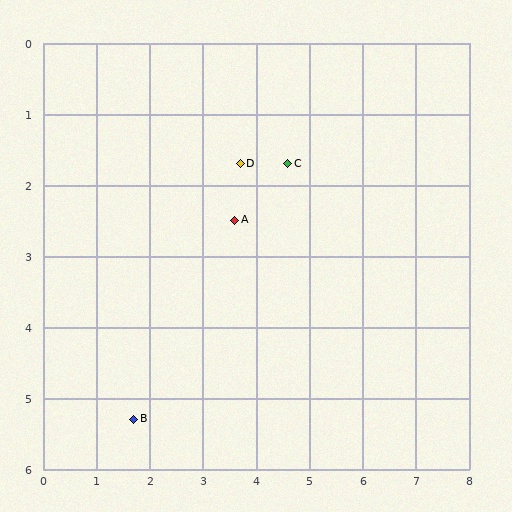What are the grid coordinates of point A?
Point A is at approximately (3.6, 2.5).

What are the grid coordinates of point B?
Point B is at approximately (1.7, 5.3).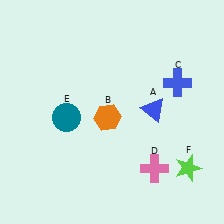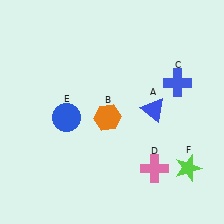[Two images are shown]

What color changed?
The circle (E) changed from teal in Image 1 to blue in Image 2.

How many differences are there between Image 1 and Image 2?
There is 1 difference between the two images.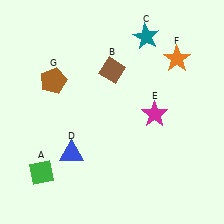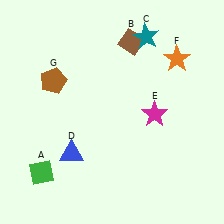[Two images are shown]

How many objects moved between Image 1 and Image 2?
1 object moved between the two images.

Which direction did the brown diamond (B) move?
The brown diamond (B) moved up.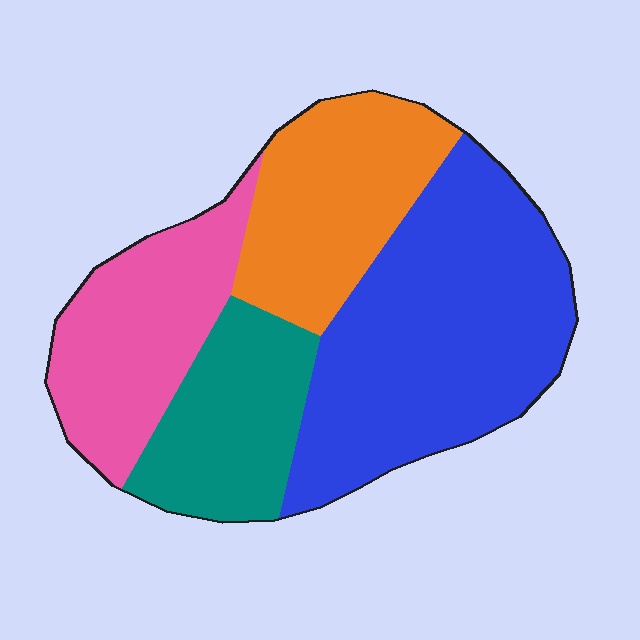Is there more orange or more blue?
Blue.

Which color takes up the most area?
Blue, at roughly 40%.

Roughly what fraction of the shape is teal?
Teal covers 18% of the shape.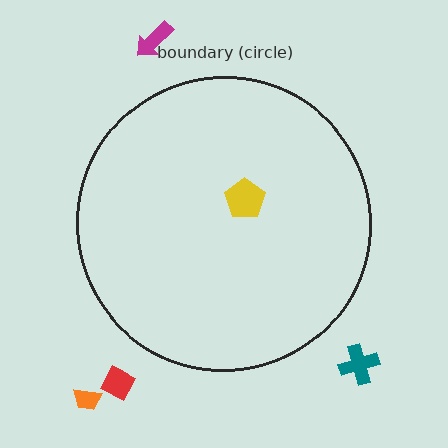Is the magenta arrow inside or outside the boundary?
Outside.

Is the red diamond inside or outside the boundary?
Outside.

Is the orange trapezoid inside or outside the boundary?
Outside.